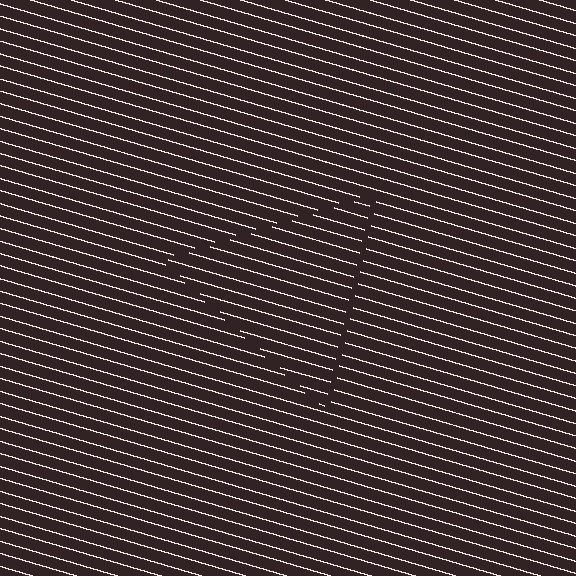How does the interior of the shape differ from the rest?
The interior of the shape contains the same grating, shifted by half a period — the contour is defined by the phase discontinuity where line-ends from the inner and outer gratings abut.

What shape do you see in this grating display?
An illusory triangle. The interior of the shape contains the same grating, shifted by half a period — the contour is defined by the phase discontinuity where line-ends from the inner and outer gratings abut.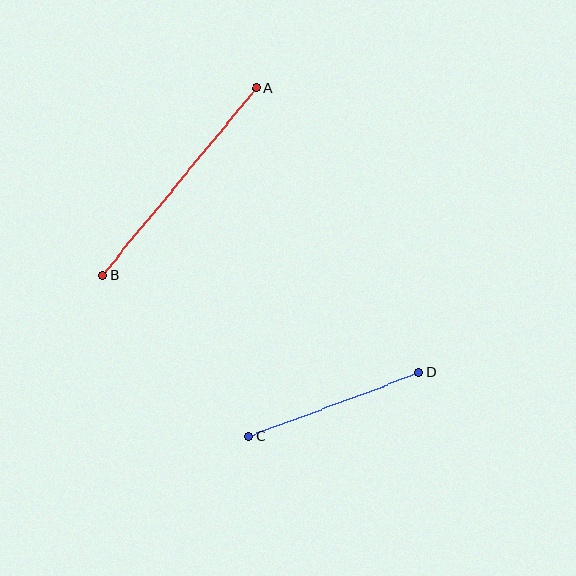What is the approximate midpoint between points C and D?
The midpoint is at approximately (334, 404) pixels.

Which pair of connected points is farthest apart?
Points A and B are farthest apart.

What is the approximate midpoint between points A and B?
The midpoint is at approximately (179, 182) pixels.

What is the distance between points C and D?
The distance is approximately 182 pixels.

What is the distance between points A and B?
The distance is approximately 242 pixels.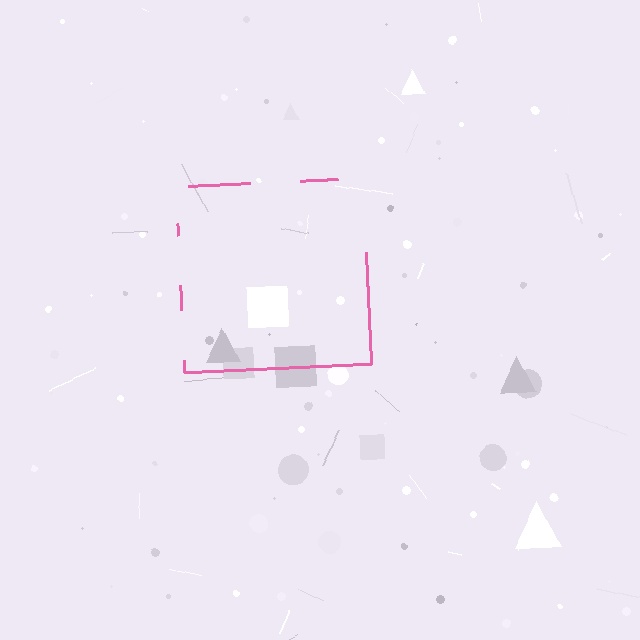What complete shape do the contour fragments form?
The contour fragments form a square.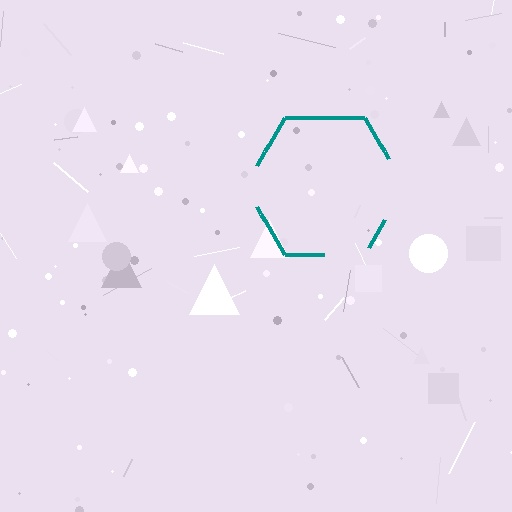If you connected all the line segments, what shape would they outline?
They would outline a hexagon.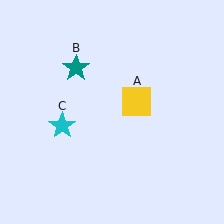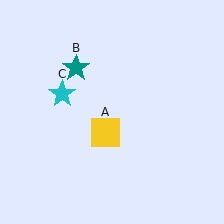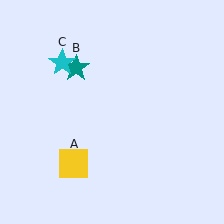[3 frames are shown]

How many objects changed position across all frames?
2 objects changed position: yellow square (object A), cyan star (object C).